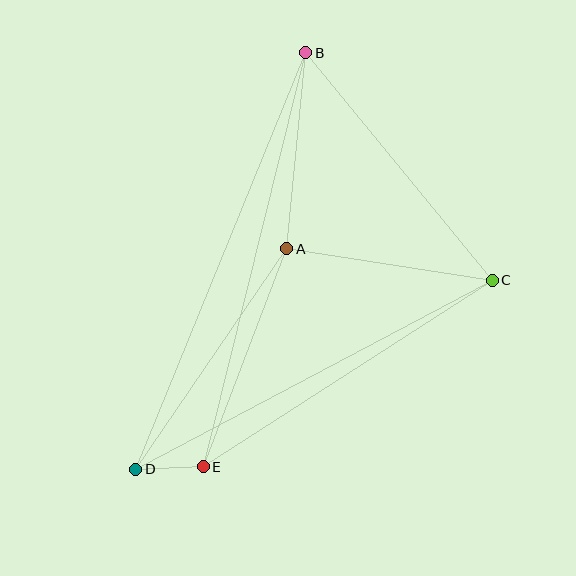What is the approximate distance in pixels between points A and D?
The distance between A and D is approximately 267 pixels.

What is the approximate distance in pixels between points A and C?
The distance between A and C is approximately 208 pixels.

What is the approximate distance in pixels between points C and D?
The distance between C and D is approximately 404 pixels.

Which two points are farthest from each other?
Points B and D are farthest from each other.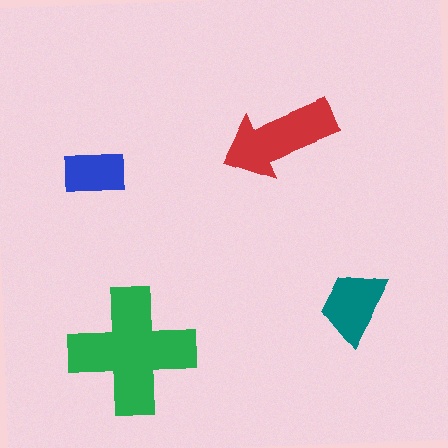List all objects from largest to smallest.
The green cross, the red arrow, the teal trapezoid, the blue rectangle.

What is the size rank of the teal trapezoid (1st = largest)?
3rd.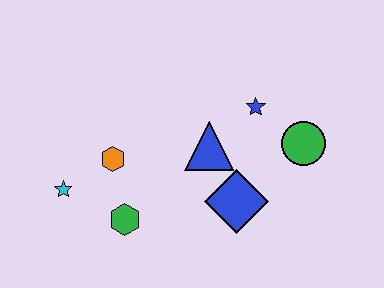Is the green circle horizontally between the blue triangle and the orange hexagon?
No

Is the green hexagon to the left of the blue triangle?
Yes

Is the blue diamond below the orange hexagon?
Yes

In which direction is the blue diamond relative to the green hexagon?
The blue diamond is to the right of the green hexagon.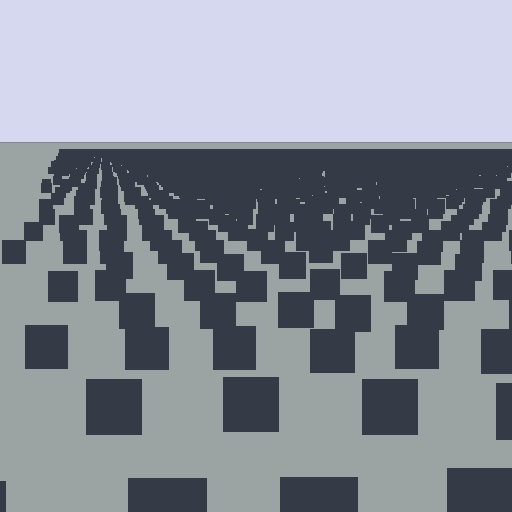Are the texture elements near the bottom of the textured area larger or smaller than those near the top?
Larger. Near the bottom, elements are closer to the viewer and appear at a bigger on-screen size.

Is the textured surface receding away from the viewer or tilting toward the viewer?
The surface is receding away from the viewer. Texture elements get smaller and denser toward the top.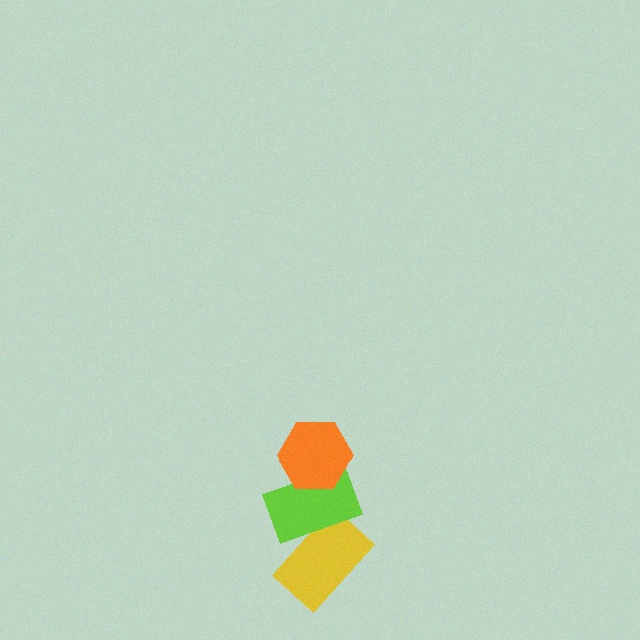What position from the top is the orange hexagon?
The orange hexagon is 1st from the top.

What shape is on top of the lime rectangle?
The orange hexagon is on top of the lime rectangle.